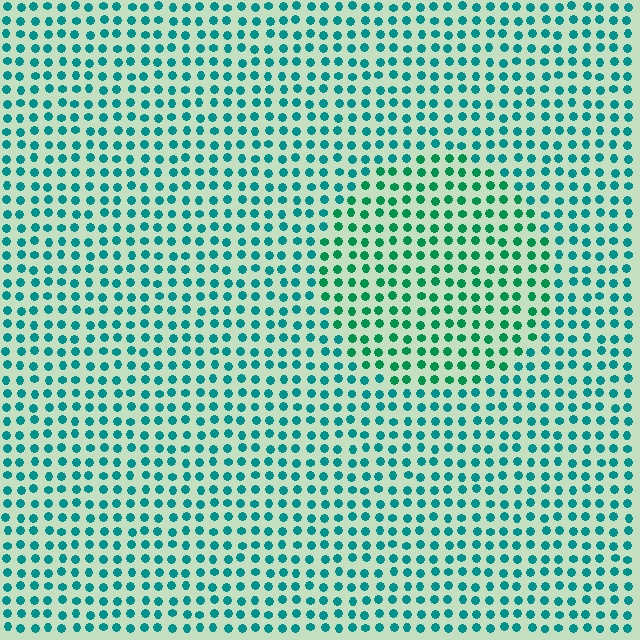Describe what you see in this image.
The image is filled with small teal elements in a uniform arrangement. A circle-shaped region is visible where the elements are tinted to a slightly different hue, forming a subtle color boundary.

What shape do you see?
I see a circle.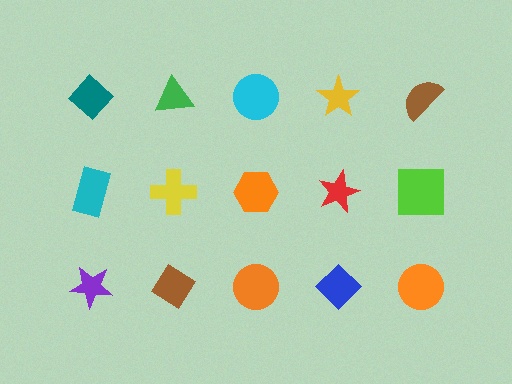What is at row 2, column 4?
A red star.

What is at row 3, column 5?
An orange circle.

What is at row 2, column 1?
A cyan rectangle.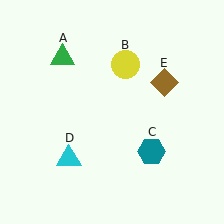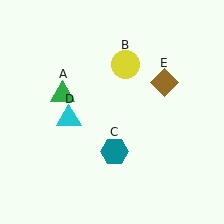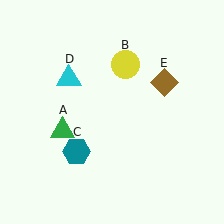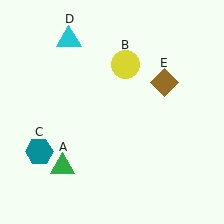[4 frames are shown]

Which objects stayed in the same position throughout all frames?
Yellow circle (object B) and brown diamond (object E) remained stationary.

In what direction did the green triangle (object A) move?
The green triangle (object A) moved down.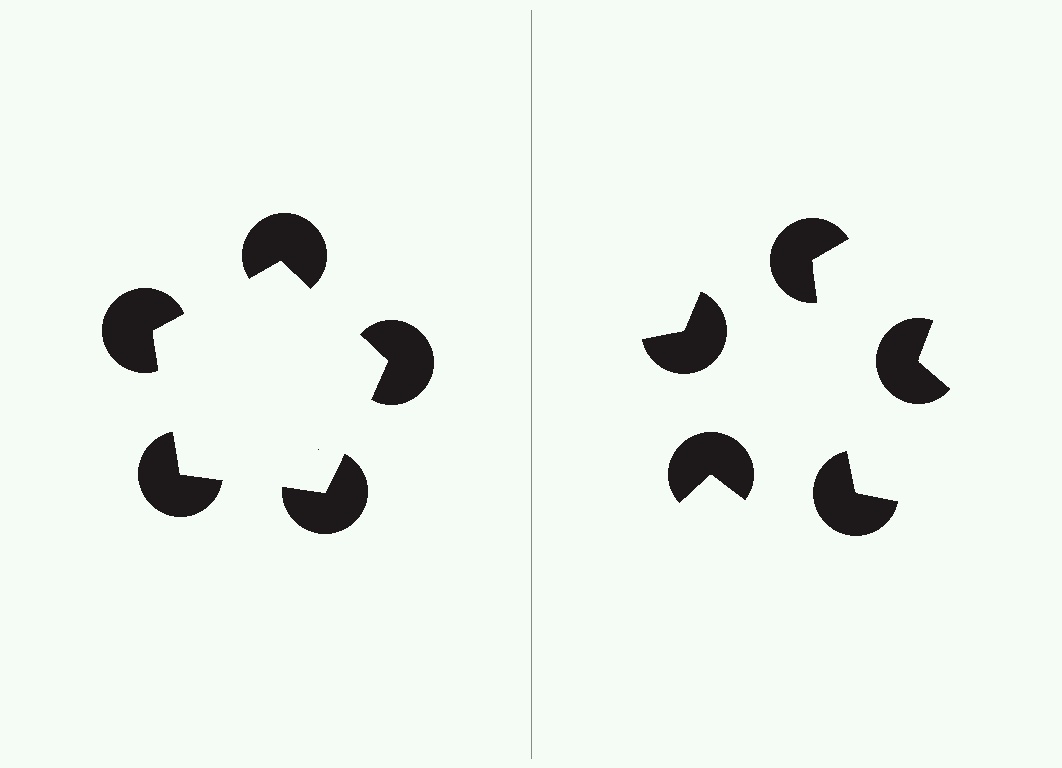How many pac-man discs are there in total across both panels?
10 — 5 on each side.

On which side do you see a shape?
An illusory pentagon appears on the left side. On the right side the wedge cuts are rotated, so no coherent shape forms.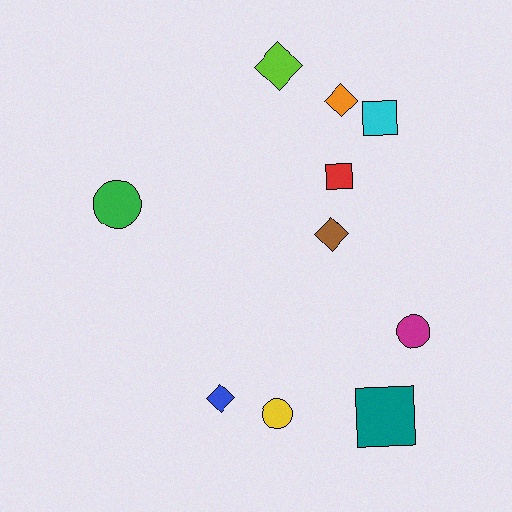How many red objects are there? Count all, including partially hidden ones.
There is 1 red object.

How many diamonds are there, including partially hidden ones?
There are 4 diamonds.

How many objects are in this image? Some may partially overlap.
There are 10 objects.